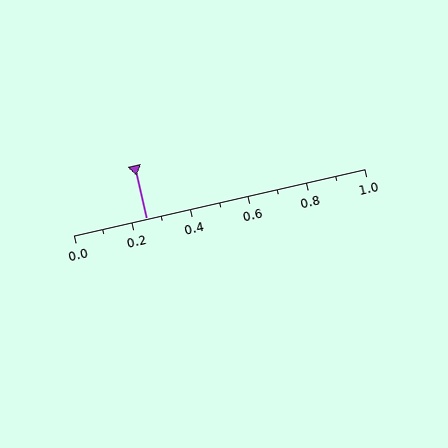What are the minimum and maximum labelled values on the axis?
The axis runs from 0.0 to 1.0.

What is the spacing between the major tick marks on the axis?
The major ticks are spaced 0.2 apart.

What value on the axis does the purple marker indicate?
The marker indicates approximately 0.25.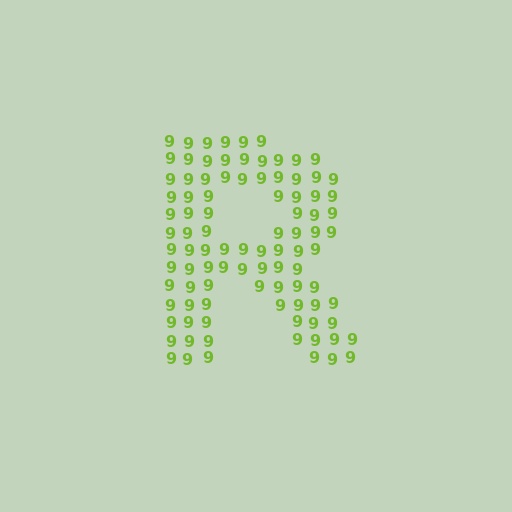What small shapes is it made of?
It is made of small digit 9's.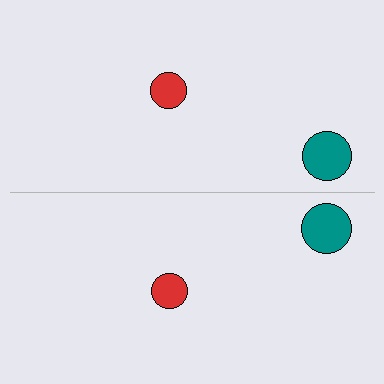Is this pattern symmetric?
Yes, this pattern has bilateral (reflection) symmetry.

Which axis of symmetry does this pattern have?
The pattern has a horizontal axis of symmetry running through the center of the image.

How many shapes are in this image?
There are 4 shapes in this image.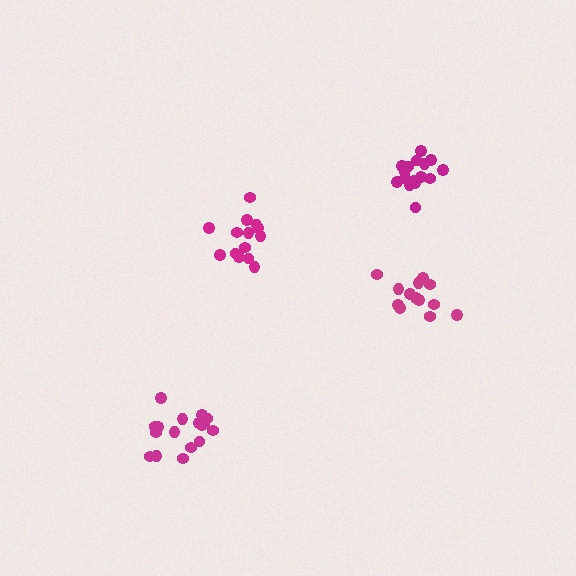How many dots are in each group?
Group 1: 14 dots, Group 2: 17 dots, Group 3: 13 dots, Group 4: 16 dots (60 total).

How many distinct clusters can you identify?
There are 4 distinct clusters.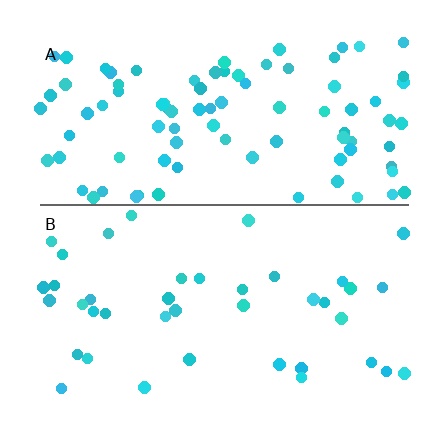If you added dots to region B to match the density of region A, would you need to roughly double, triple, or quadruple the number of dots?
Approximately double.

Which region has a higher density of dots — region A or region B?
A (the top).